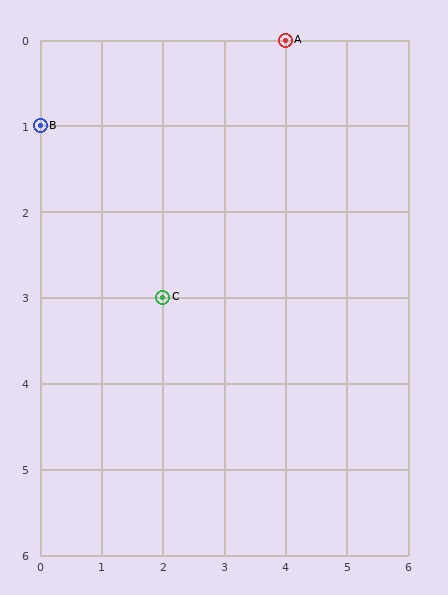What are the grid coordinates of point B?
Point B is at grid coordinates (0, 1).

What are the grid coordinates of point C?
Point C is at grid coordinates (2, 3).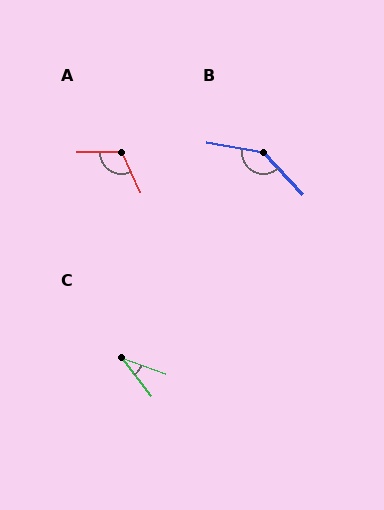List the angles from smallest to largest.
C (33°), A (114°), B (143°).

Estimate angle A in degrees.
Approximately 114 degrees.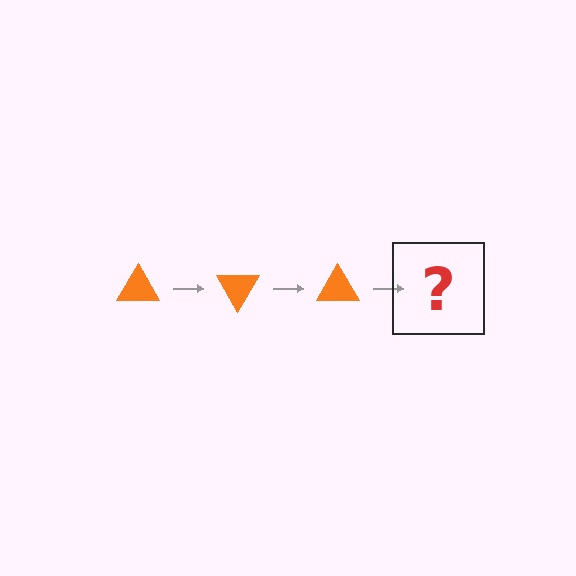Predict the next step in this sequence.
The next step is an orange triangle rotated 180 degrees.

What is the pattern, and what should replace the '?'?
The pattern is that the triangle rotates 60 degrees each step. The '?' should be an orange triangle rotated 180 degrees.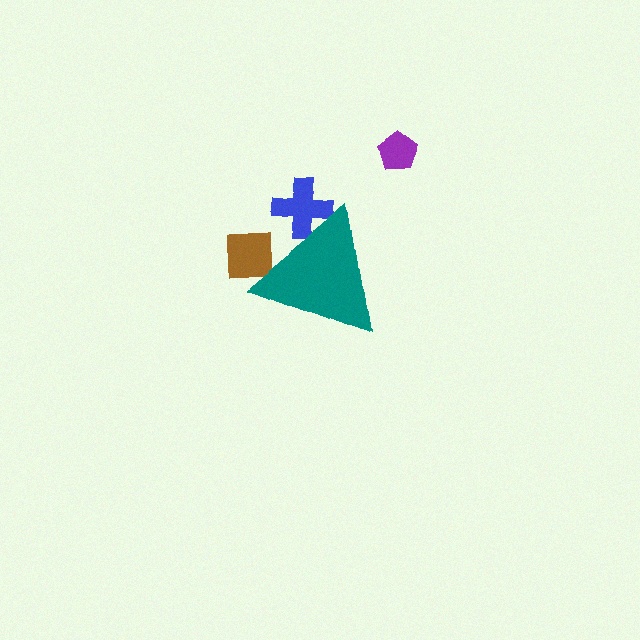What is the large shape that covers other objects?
A teal triangle.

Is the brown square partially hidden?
Yes, the brown square is partially hidden behind the teal triangle.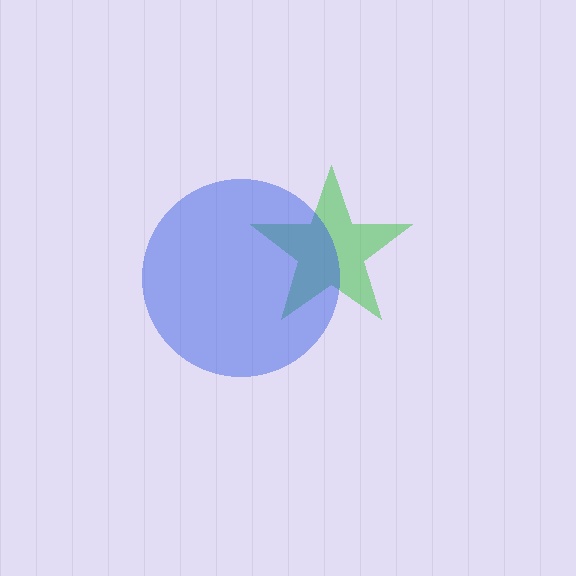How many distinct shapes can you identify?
There are 2 distinct shapes: a green star, a blue circle.